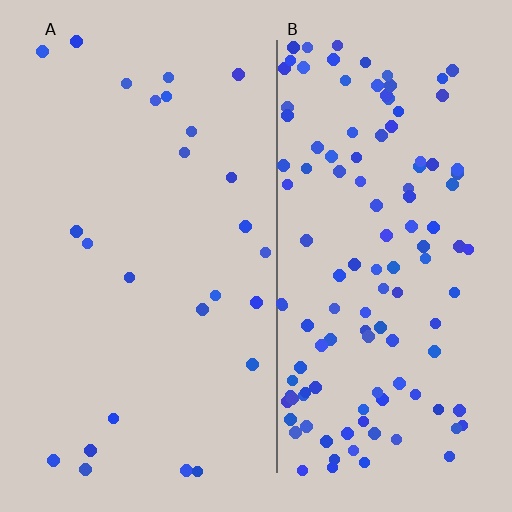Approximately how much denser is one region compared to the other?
Approximately 4.8× — region B over region A.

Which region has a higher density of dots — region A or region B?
B (the right).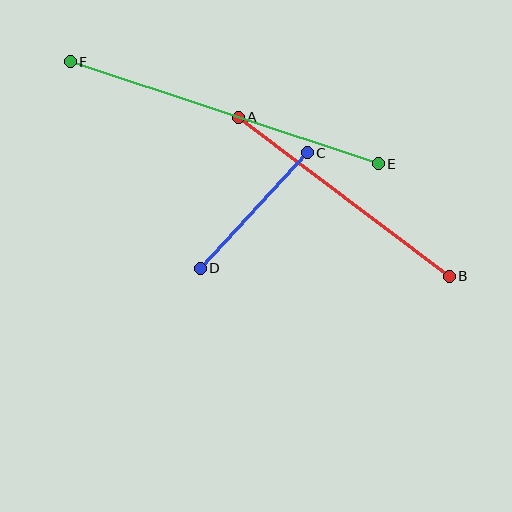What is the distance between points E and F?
The distance is approximately 324 pixels.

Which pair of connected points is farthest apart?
Points E and F are farthest apart.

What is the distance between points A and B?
The distance is approximately 264 pixels.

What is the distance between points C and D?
The distance is approximately 157 pixels.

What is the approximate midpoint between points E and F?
The midpoint is at approximately (224, 113) pixels.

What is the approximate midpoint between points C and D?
The midpoint is at approximately (254, 210) pixels.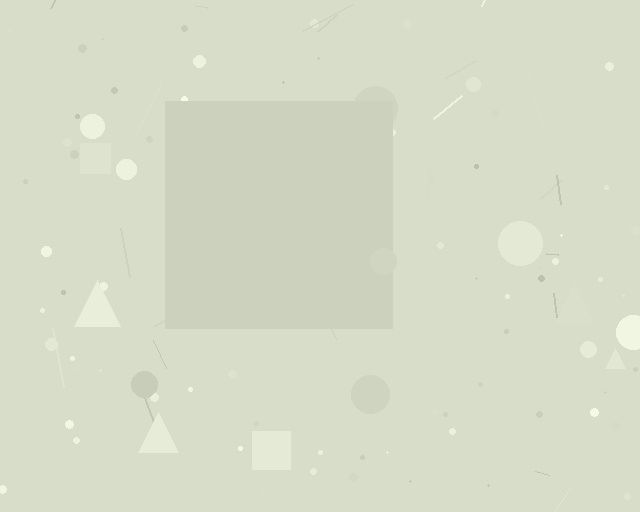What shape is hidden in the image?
A square is hidden in the image.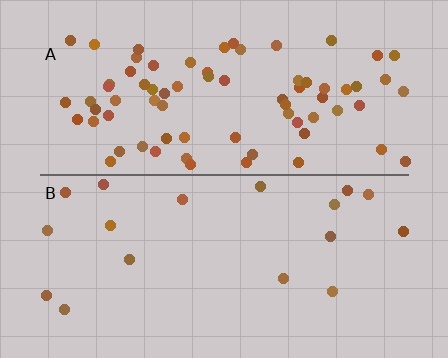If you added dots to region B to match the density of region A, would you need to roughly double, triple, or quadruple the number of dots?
Approximately quadruple.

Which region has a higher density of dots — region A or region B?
A (the top).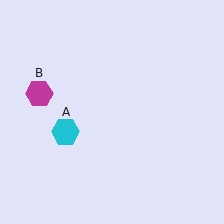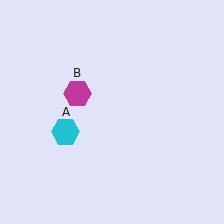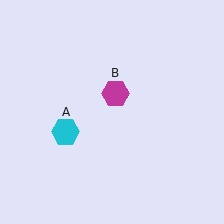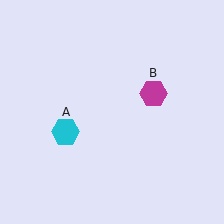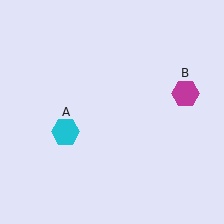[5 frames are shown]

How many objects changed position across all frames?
1 object changed position: magenta hexagon (object B).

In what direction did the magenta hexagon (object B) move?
The magenta hexagon (object B) moved right.